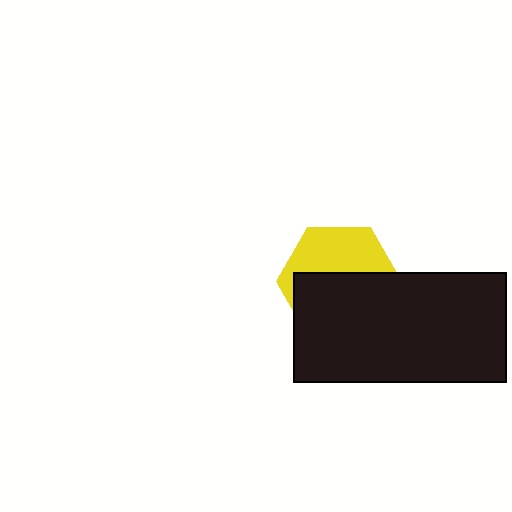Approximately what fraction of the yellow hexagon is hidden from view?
Roughly 58% of the yellow hexagon is hidden behind the black rectangle.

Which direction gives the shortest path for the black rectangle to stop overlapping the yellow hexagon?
Moving down gives the shortest separation.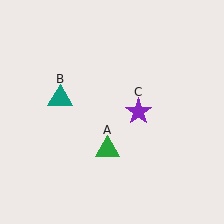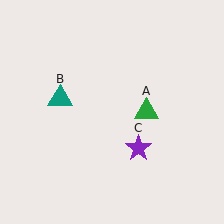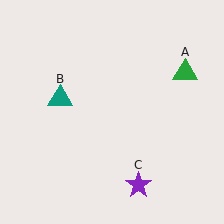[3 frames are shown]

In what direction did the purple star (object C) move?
The purple star (object C) moved down.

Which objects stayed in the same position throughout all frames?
Teal triangle (object B) remained stationary.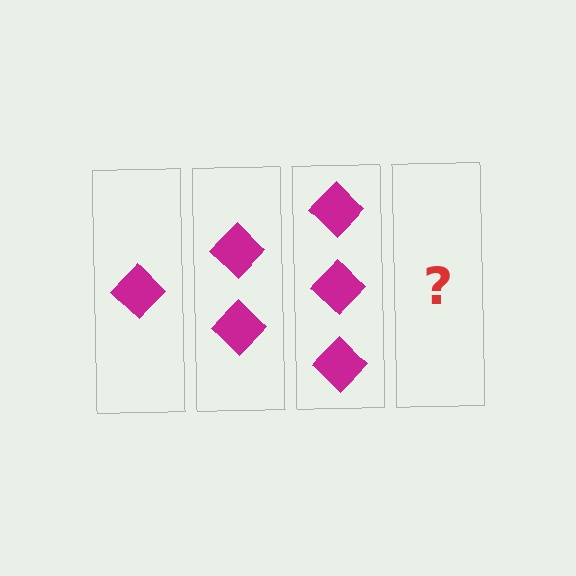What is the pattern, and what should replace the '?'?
The pattern is that each step adds one more diamond. The '?' should be 4 diamonds.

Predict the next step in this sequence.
The next step is 4 diamonds.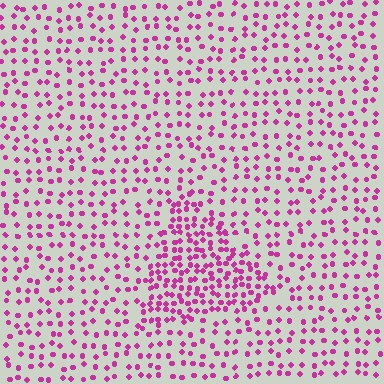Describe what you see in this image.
The image contains small magenta elements arranged at two different densities. A triangle-shaped region is visible where the elements are more densely packed than the surrounding area.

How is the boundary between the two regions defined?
The boundary is defined by a change in element density (approximately 2.0x ratio). All elements are the same color, size, and shape.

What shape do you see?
I see a triangle.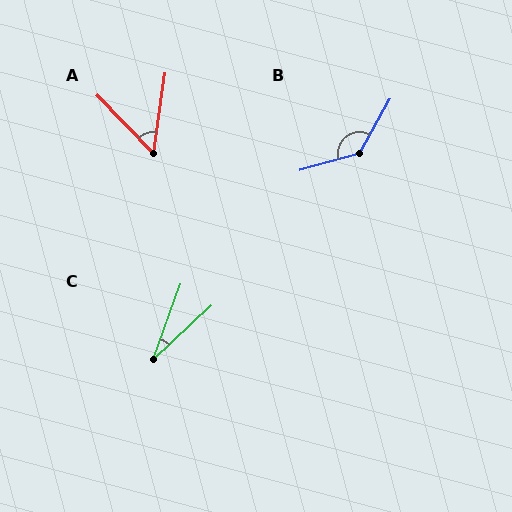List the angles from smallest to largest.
C (28°), A (52°), B (134°).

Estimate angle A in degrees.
Approximately 52 degrees.